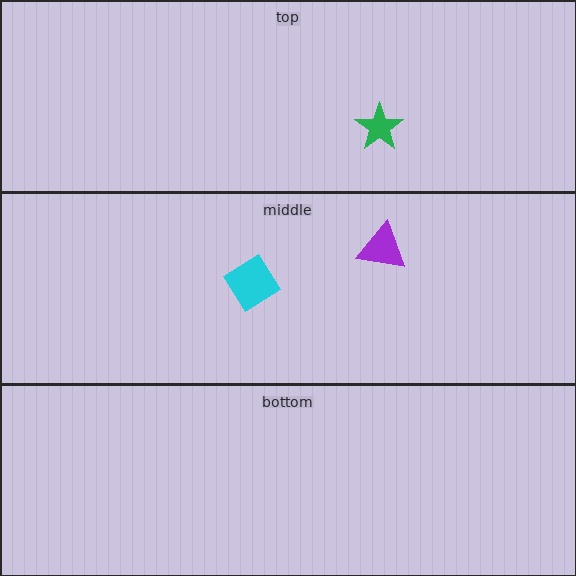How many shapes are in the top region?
1.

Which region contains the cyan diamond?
The middle region.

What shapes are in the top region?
The green star.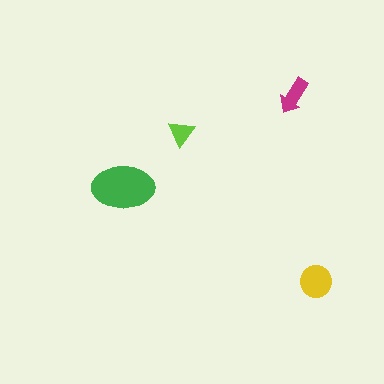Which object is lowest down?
The yellow circle is bottommost.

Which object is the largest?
The green ellipse.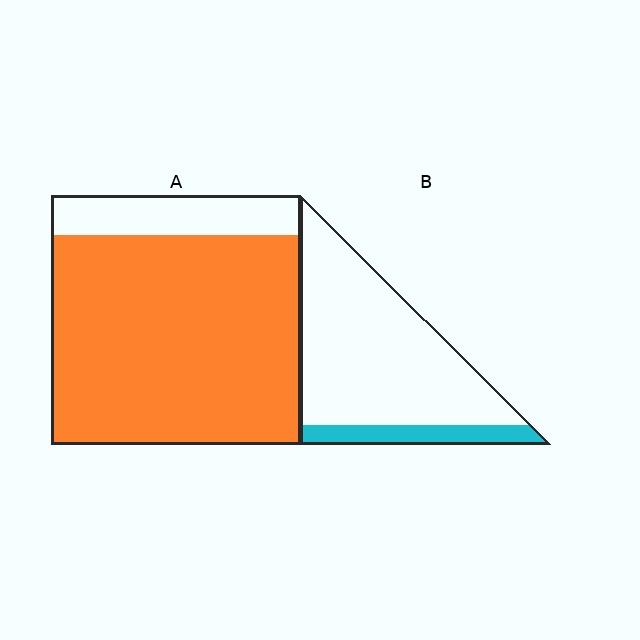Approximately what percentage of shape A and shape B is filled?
A is approximately 85% and B is approximately 15%.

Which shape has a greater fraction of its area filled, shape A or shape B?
Shape A.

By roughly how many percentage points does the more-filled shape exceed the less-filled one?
By roughly 70 percentage points (A over B).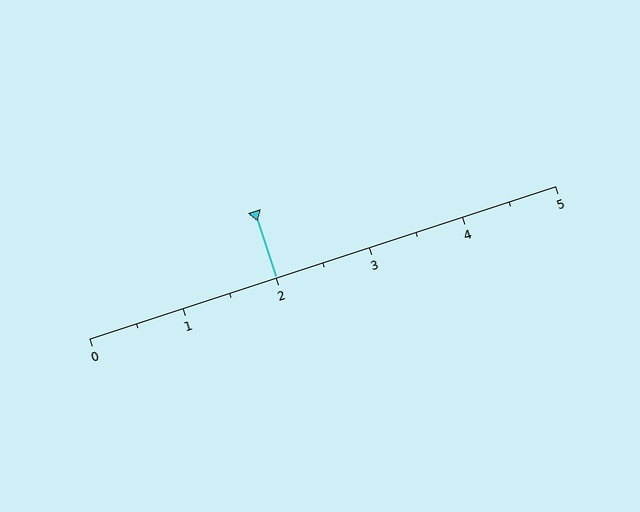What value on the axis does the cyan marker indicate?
The marker indicates approximately 2.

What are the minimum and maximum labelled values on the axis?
The axis runs from 0 to 5.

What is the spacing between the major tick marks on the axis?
The major ticks are spaced 1 apart.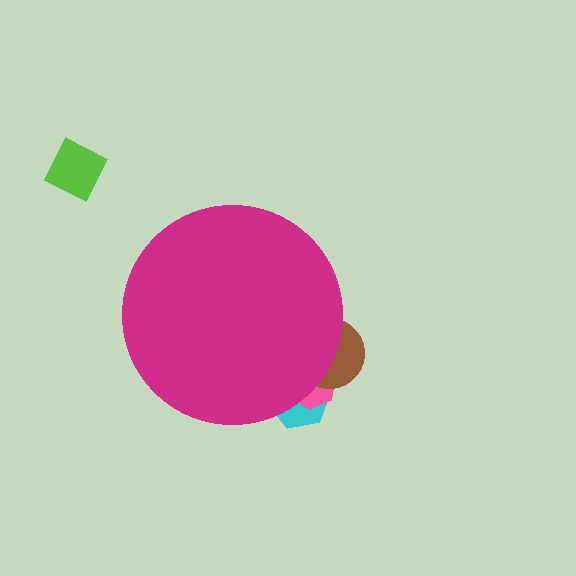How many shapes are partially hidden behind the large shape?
3 shapes are partially hidden.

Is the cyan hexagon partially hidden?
Yes, the cyan hexagon is partially hidden behind the magenta circle.